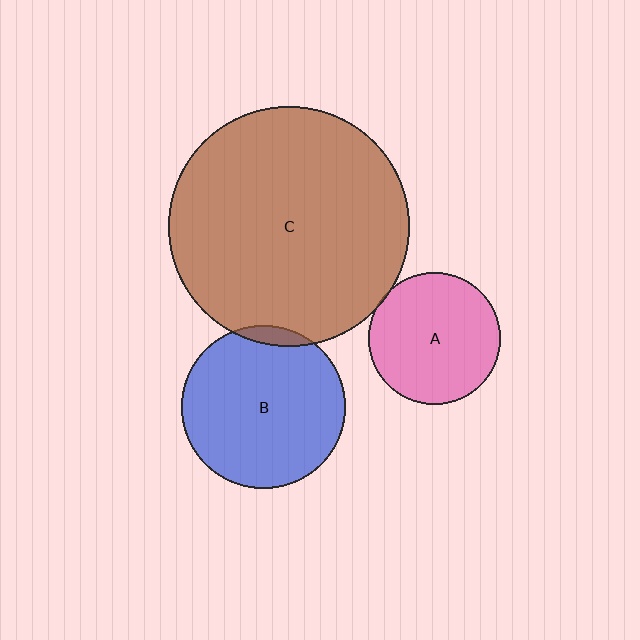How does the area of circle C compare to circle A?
Approximately 3.3 times.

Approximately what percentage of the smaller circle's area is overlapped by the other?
Approximately 5%.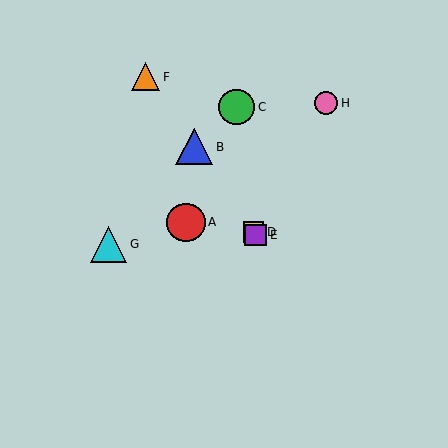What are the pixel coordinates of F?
Object F is at (146, 77).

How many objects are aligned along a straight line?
4 objects (B, D, E, F) are aligned along a straight line.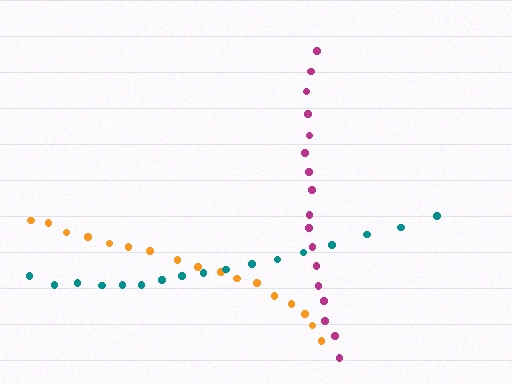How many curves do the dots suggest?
There are 3 distinct paths.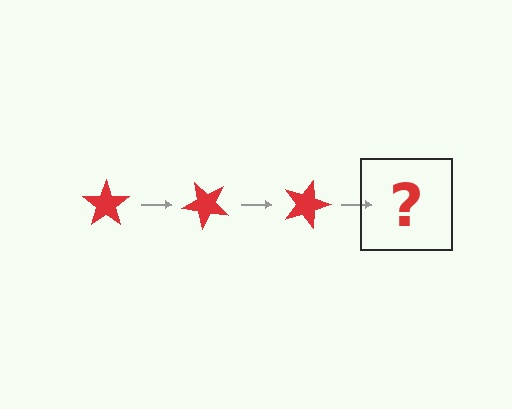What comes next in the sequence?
The next element should be a red star rotated 135 degrees.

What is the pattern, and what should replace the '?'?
The pattern is that the star rotates 45 degrees each step. The '?' should be a red star rotated 135 degrees.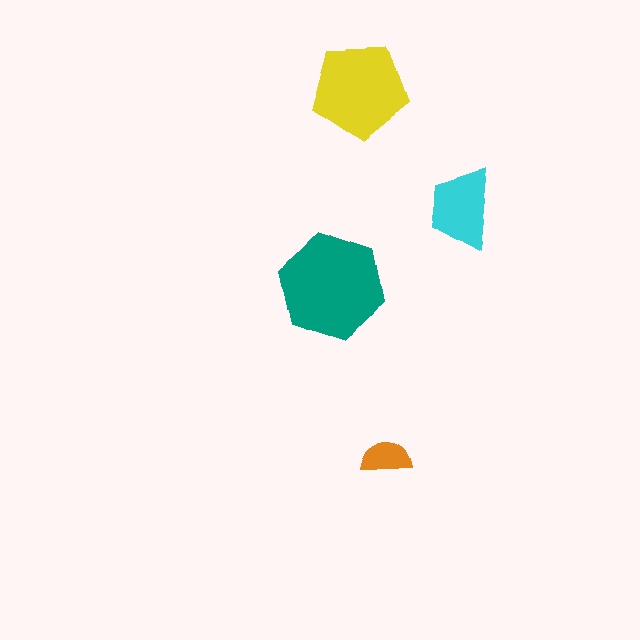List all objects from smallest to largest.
The orange semicircle, the cyan trapezoid, the yellow pentagon, the teal hexagon.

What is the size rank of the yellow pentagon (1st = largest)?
2nd.